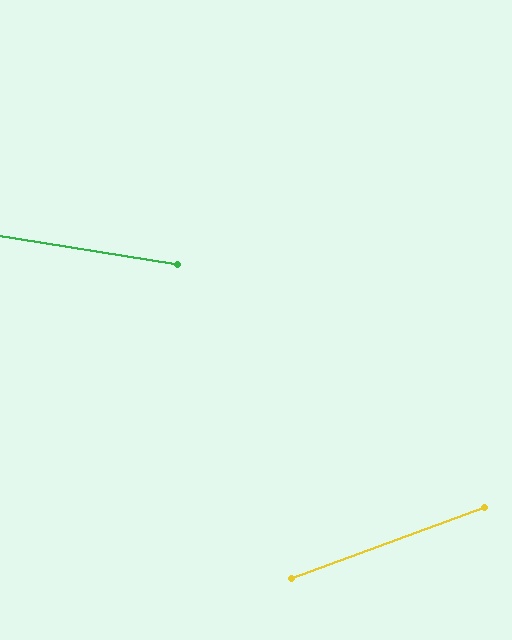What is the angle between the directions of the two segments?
Approximately 29 degrees.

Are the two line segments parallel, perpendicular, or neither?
Neither parallel nor perpendicular — they differ by about 29°.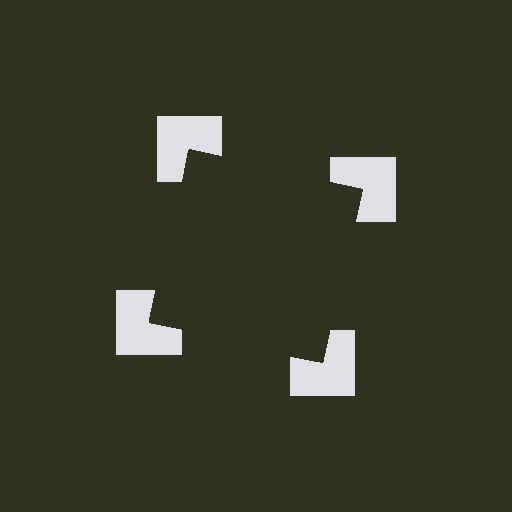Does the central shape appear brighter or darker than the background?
It typically appears slightly darker than the background, even though no actual brightness change is drawn.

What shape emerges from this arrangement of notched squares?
An illusory square — its edges are inferred from the aligned wedge cuts in the notched squares, not physically drawn.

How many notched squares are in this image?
There are 4 — one at each vertex of the illusory square.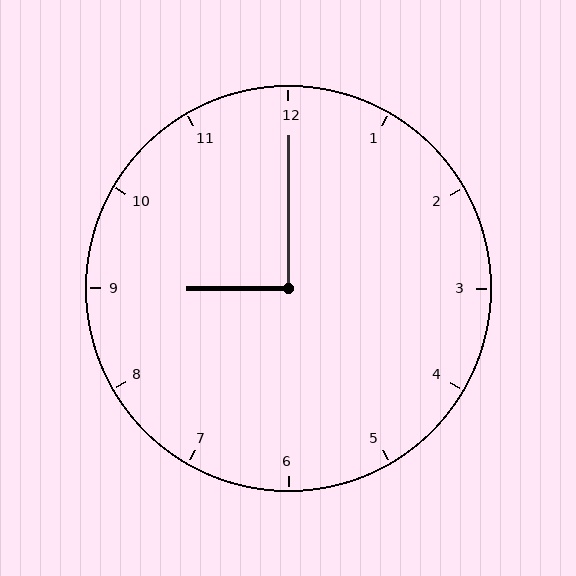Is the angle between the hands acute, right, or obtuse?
It is right.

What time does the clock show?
9:00.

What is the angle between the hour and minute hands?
Approximately 90 degrees.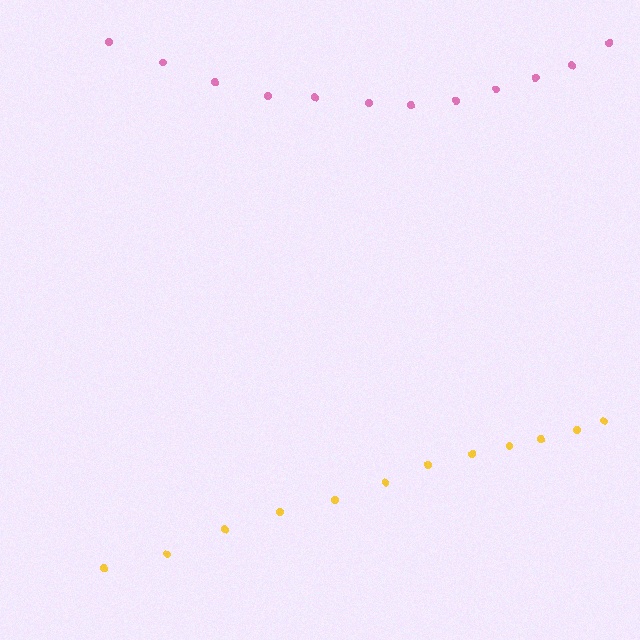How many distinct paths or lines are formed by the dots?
There are 2 distinct paths.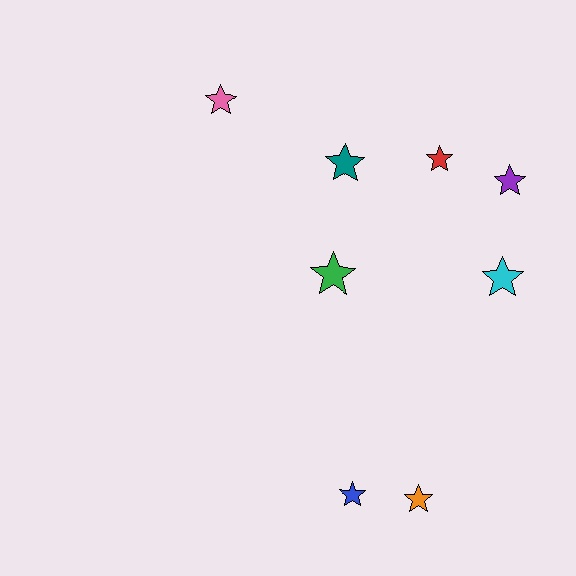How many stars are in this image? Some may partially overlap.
There are 8 stars.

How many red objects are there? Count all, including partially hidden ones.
There is 1 red object.